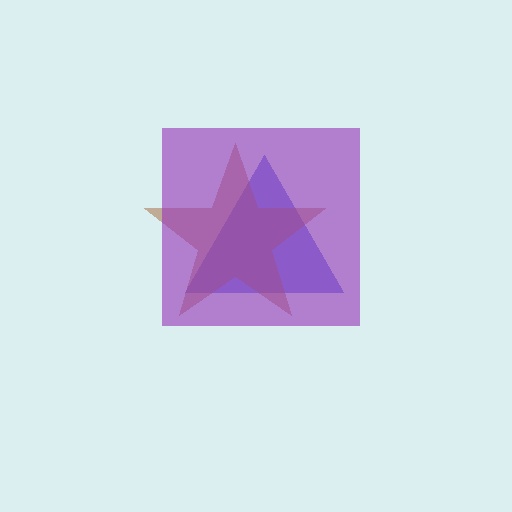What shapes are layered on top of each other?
The layered shapes are: a blue triangle, a brown star, a purple square.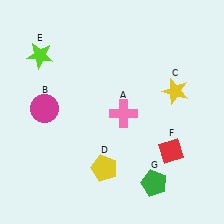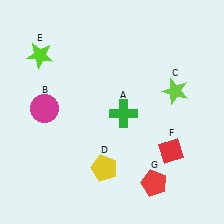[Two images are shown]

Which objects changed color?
A changed from pink to green. C changed from yellow to lime. G changed from green to red.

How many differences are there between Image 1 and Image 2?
There are 3 differences between the two images.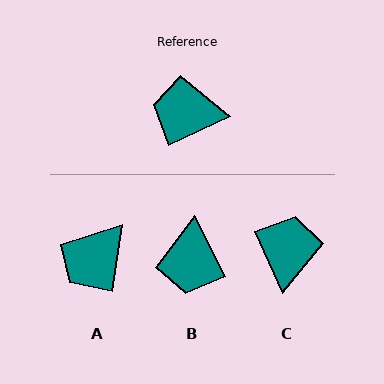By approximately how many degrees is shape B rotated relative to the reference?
Approximately 93 degrees counter-clockwise.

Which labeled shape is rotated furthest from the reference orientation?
B, about 93 degrees away.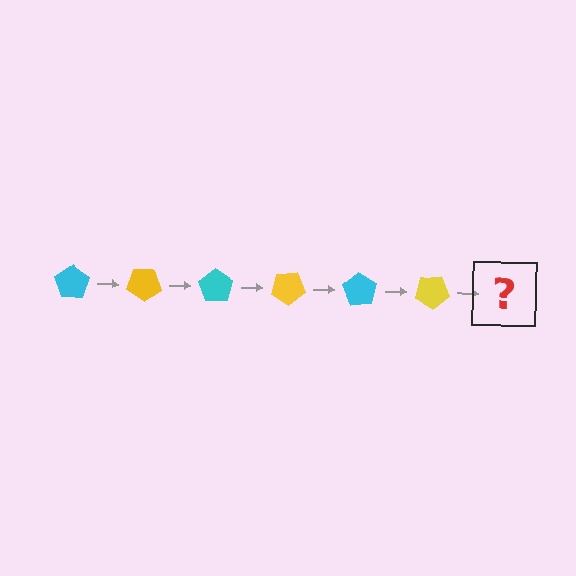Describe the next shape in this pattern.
It should be a cyan pentagon, rotated 210 degrees from the start.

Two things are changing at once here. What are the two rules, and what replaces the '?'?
The two rules are that it rotates 35 degrees each step and the color cycles through cyan and yellow. The '?' should be a cyan pentagon, rotated 210 degrees from the start.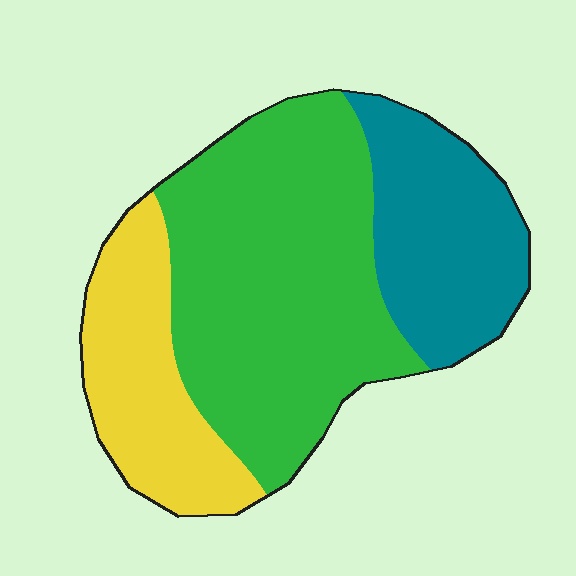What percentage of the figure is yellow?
Yellow covers roughly 25% of the figure.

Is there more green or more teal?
Green.